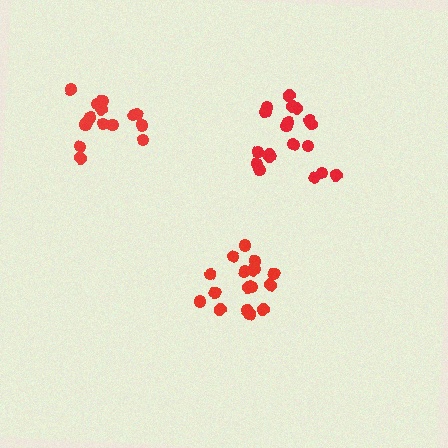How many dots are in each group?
Group 1: 17 dots, Group 2: 16 dots, Group 3: 19 dots (52 total).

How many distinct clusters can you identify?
There are 3 distinct clusters.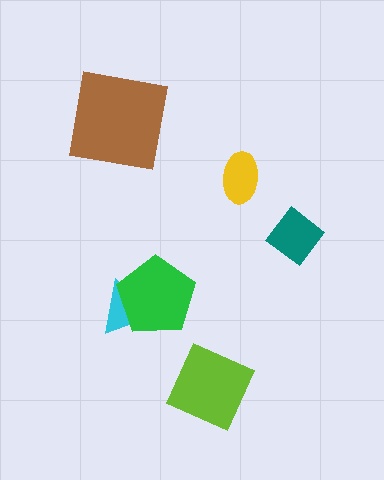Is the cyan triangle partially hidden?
Yes, it is partially covered by another shape.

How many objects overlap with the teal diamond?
0 objects overlap with the teal diamond.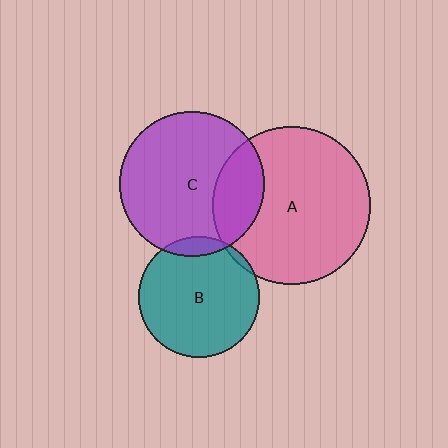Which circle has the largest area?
Circle A (pink).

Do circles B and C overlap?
Yes.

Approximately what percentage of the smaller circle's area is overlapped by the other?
Approximately 10%.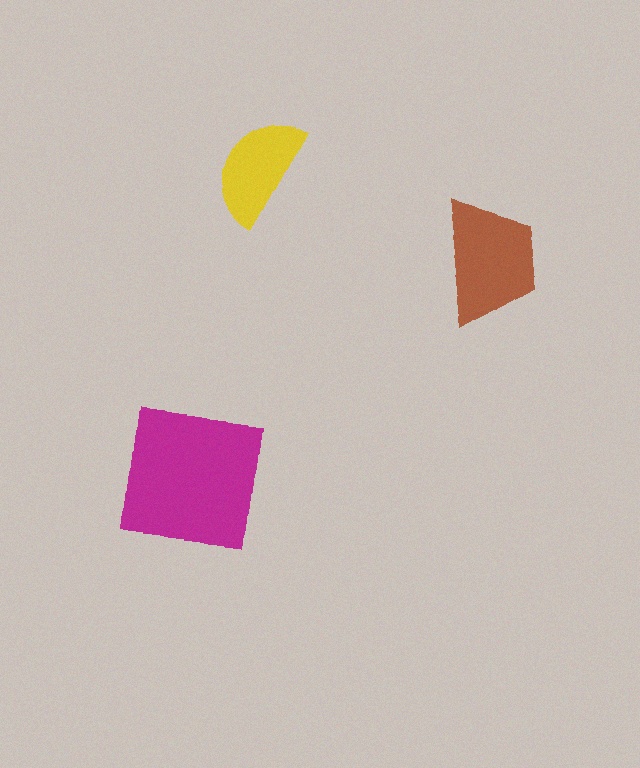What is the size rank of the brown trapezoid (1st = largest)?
2nd.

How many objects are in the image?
There are 3 objects in the image.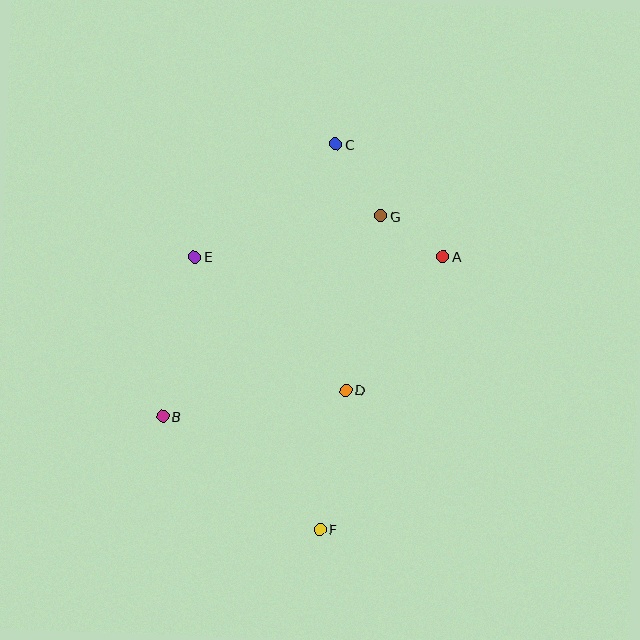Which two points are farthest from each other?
Points C and F are farthest from each other.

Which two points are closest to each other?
Points A and G are closest to each other.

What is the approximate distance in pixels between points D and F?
The distance between D and F is approximately 142 pixels.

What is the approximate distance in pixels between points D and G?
The distance between D and G is approximately 178 pixels.